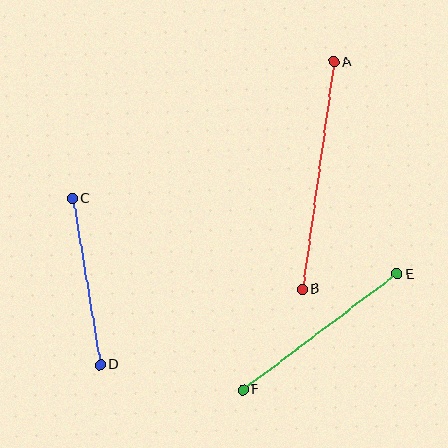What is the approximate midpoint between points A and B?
The midpoint is at approximately (318, 175) pixels.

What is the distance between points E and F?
The distance is approximately 193 pixels.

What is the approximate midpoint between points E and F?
The midpoint is at approximately (320, 332) pixels.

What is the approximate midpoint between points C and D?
The midpoint is at approximately (86, 281) pixels.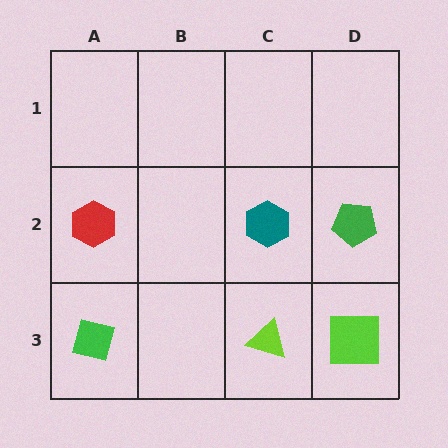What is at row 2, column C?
A teal hexagon.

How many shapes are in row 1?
0 shapes.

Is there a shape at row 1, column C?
No, that cell is empty.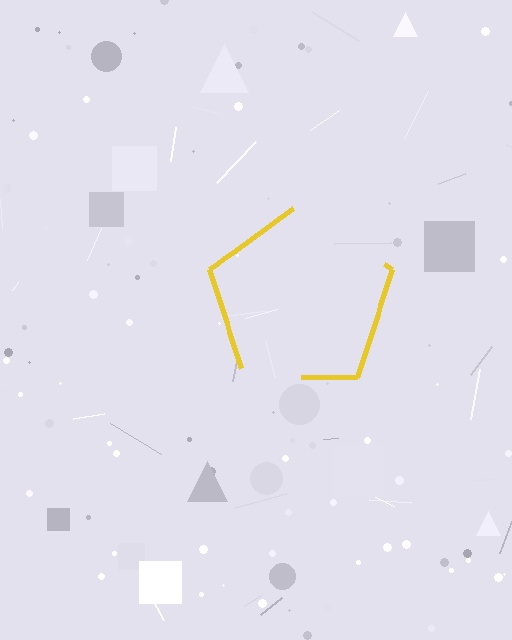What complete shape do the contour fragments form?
The contour fragments form a pentagon.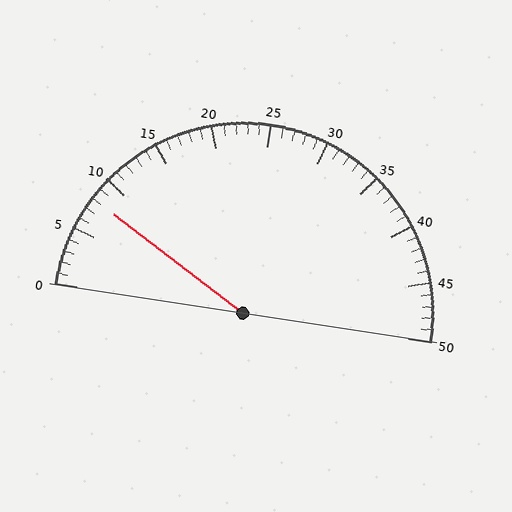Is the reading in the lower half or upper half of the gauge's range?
The reading is in the lower half of the range (0 to 50).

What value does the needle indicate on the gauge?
The needle indicates approximately 8.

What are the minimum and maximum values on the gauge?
The gauge ranges from 0 to 50.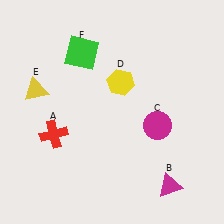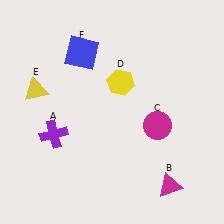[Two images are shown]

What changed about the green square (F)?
In Image 1, F is green. In Image 2, it changed to blue.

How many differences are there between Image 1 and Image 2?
There are 2 differences between the two images.